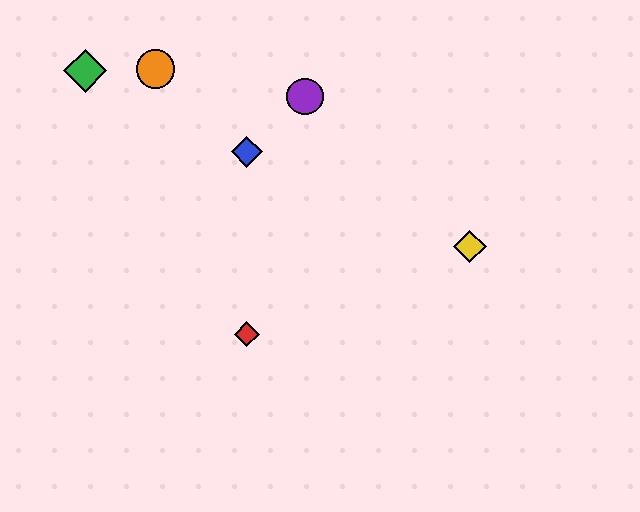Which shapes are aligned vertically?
The red diamond, the blue diamond are aligned vertically.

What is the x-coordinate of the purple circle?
The purple circle is at x≈305.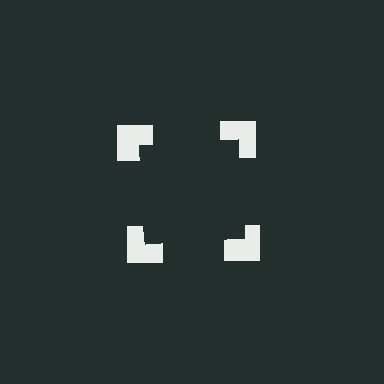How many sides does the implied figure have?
4 sides.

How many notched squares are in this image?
There are 4 — one at each vertex of the illusory square.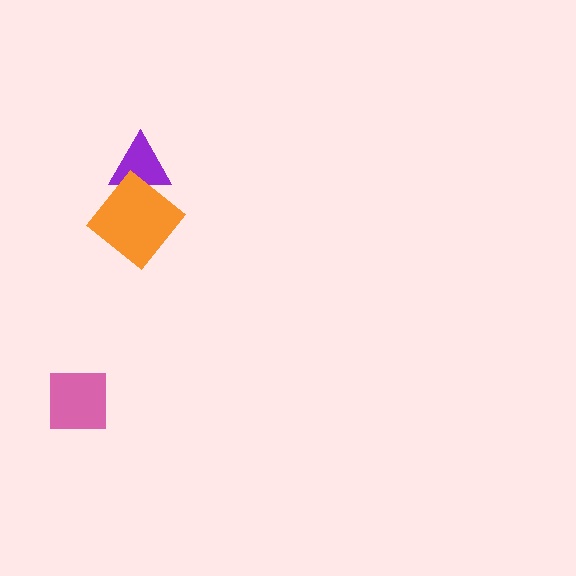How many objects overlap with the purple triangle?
1 object overlaps with the purple triangle.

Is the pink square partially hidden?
No, no other shape covers it.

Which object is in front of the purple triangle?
The orange diamond is in front of the purple triangle.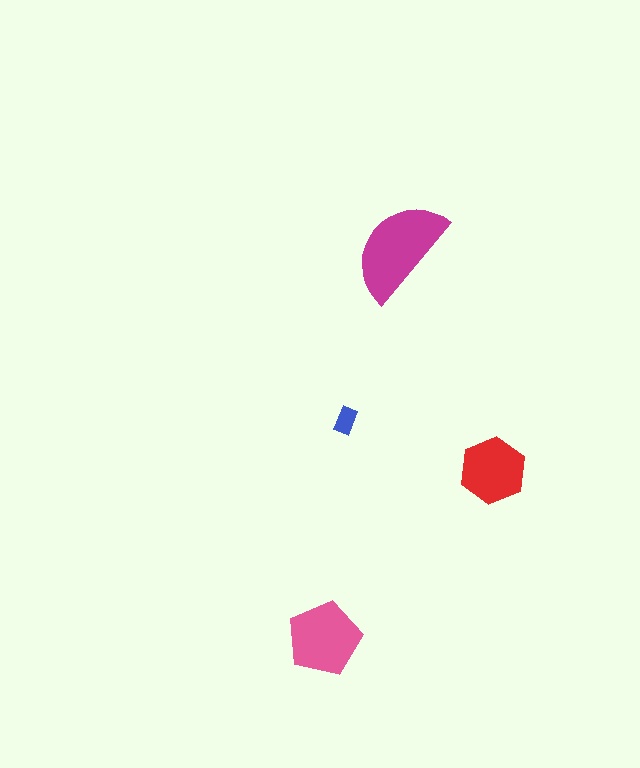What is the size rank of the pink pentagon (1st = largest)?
2nd.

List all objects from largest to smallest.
The magenta semicircle, the pink pentagon, the red hexagon, the blue rectangle.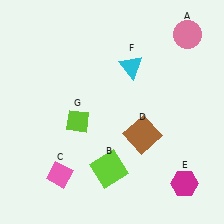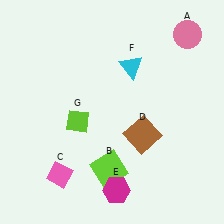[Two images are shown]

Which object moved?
The magenta hexagon (E) moved left.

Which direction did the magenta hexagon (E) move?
The magenta hexagon (E) moved left.